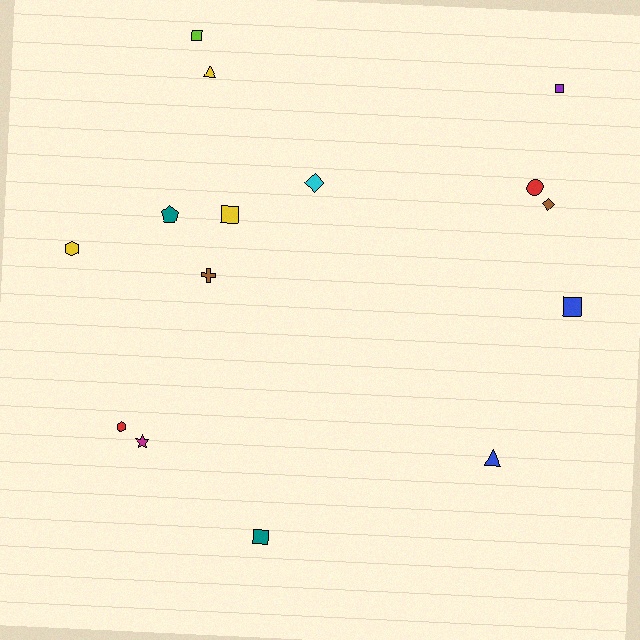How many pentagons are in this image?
There is 1 pentagon.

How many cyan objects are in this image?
There is 1 cyan object.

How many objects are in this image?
There are 15 objects.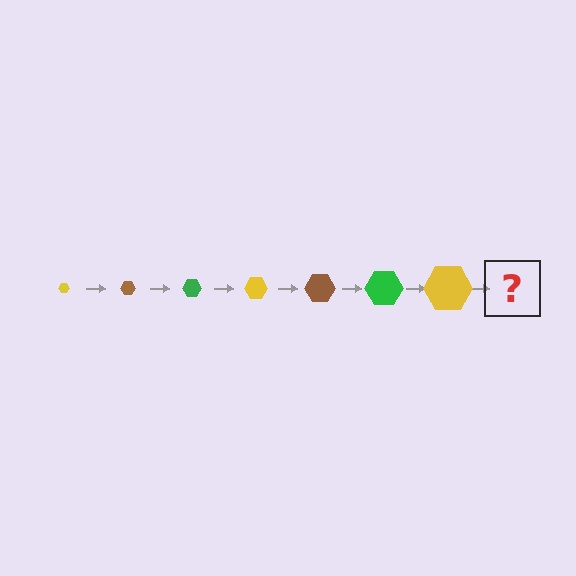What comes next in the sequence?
The next element should be a brown hexagon, larger than the previous one.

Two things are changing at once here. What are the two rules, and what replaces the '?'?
The two rules are that the hexagon grows larger each step and the color cycles through yellow, brown, and green. The '?' should be a brown hexagon, larger than the previous one.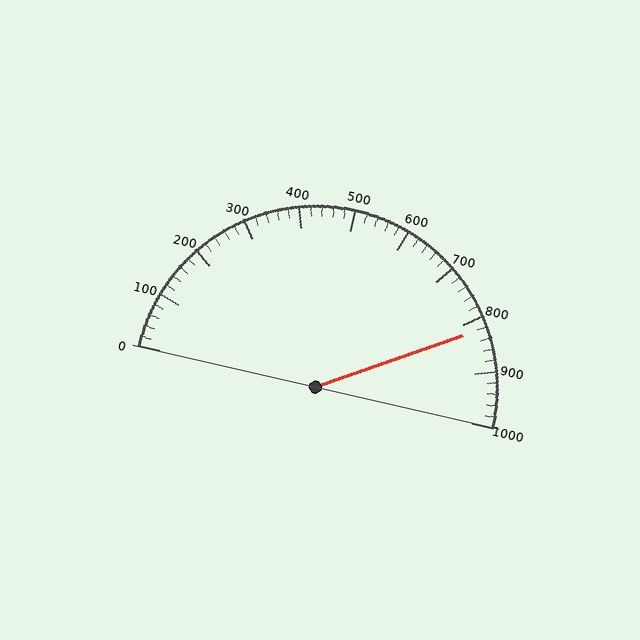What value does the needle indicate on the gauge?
The needle indicates approximately 820.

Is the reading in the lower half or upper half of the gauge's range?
The reading is in the upper half of the range (0 to 1000).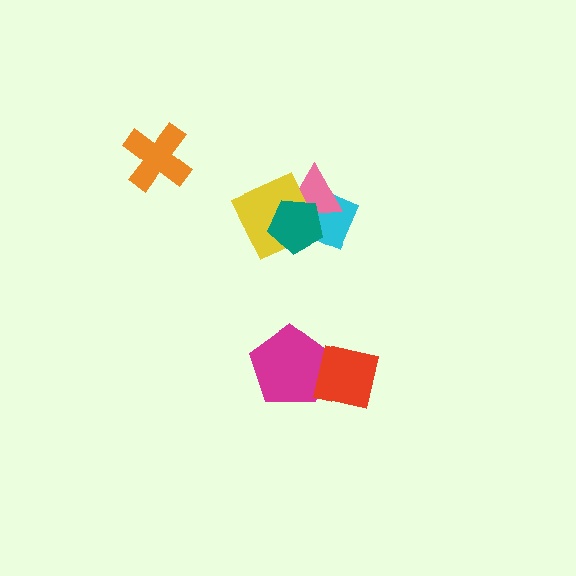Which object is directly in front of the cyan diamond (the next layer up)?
The pink triangle is directly in front of the cyan diamond.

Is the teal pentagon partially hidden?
No, no other shape covers it.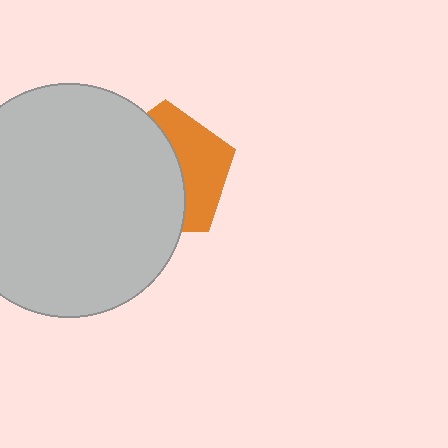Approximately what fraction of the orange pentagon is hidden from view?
Roughly 59% of the orange pentagon is hidden behind the light gray circle.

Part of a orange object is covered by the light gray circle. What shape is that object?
It is a pentagon.